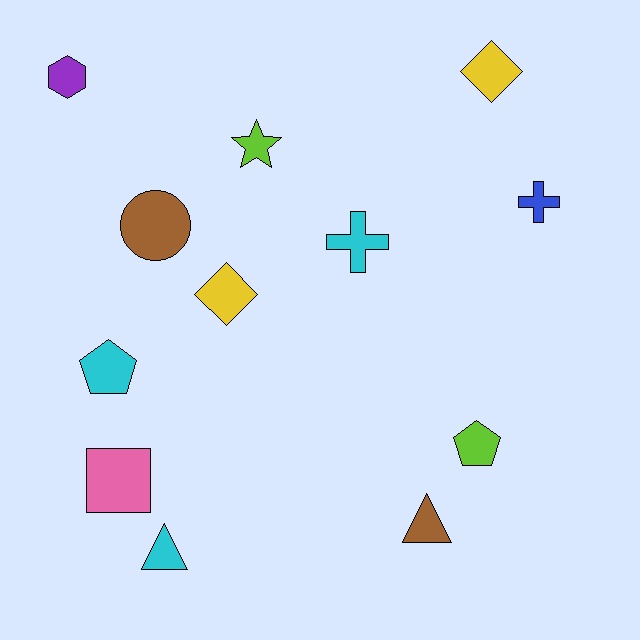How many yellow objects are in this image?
There are 2 yellow objects.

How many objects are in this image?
There are 12 objects.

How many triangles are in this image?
There are 2 triangles.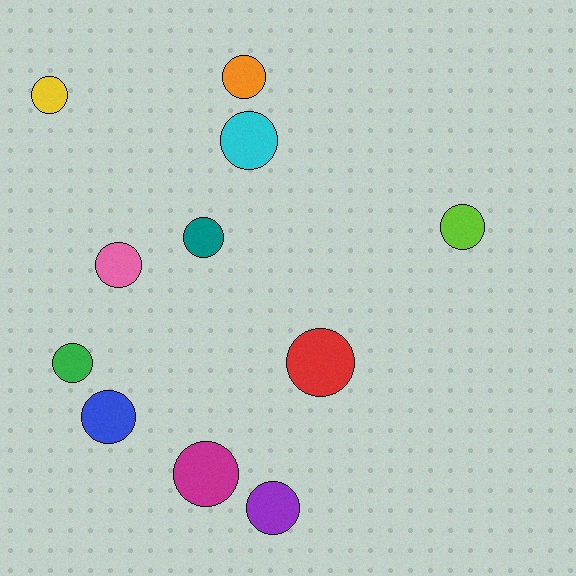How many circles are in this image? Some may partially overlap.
There are 11 circles.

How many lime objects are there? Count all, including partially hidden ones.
There is 1 lime object.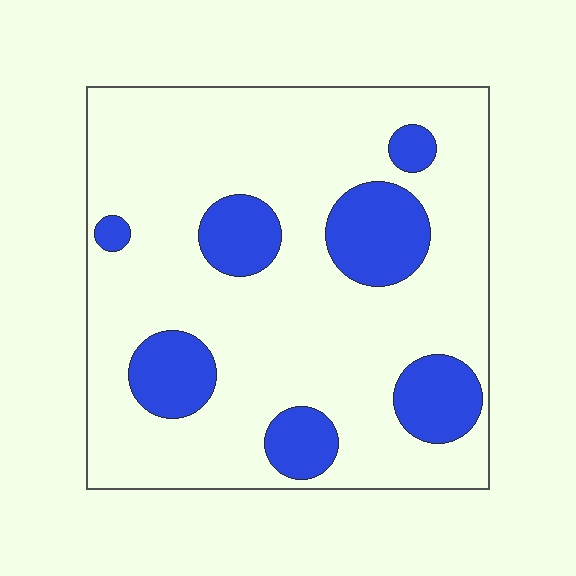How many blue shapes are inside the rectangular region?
7.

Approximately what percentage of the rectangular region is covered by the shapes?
Approximately 20%.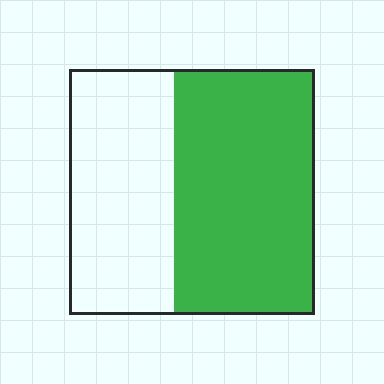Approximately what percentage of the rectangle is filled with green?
Approximately 55%.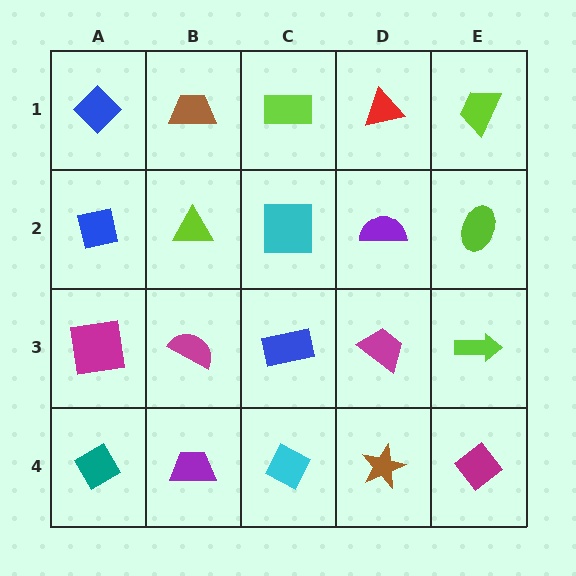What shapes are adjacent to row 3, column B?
A lime triangle (row 2, column B), a purple trapezoid (row 4, column B), a magenta square (row 3, column A), a blue rectangle (row 3, column C).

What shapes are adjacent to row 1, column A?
A blue square (row 2, column A), a brown trapezoid (row 1, column B).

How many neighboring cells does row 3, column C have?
4.